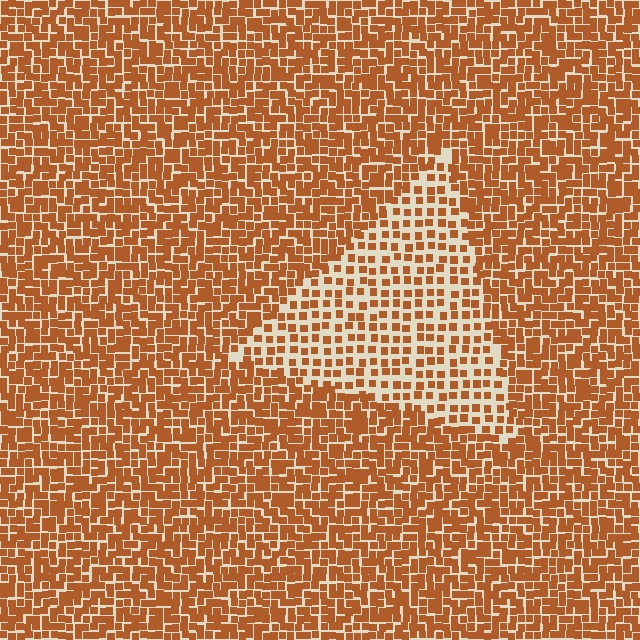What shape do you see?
I see a triangle.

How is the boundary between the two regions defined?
The boundary is defined by a change in element density (approximately 2.0x ratio). All elements are the same color, size, and shape.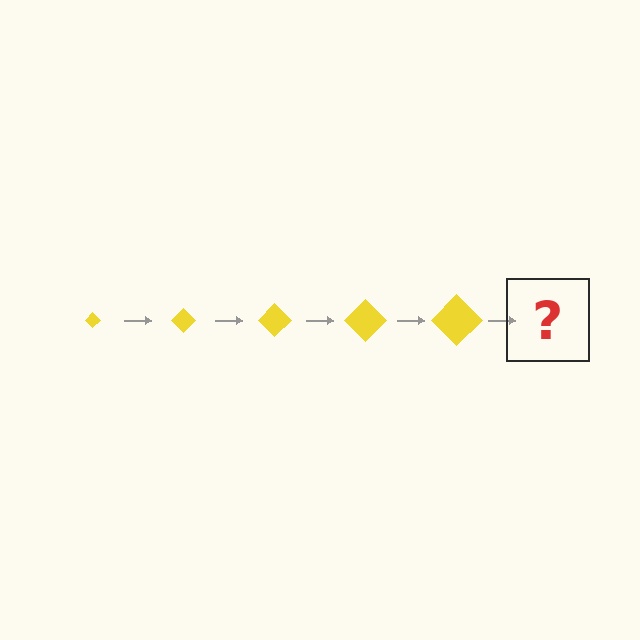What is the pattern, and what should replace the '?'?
The pattern is that the diamond gets progressively larger each step. The '?' should be a yellow diamond, larger than the previous one.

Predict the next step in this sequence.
The next step is a yellow diamond, larger than the previous one.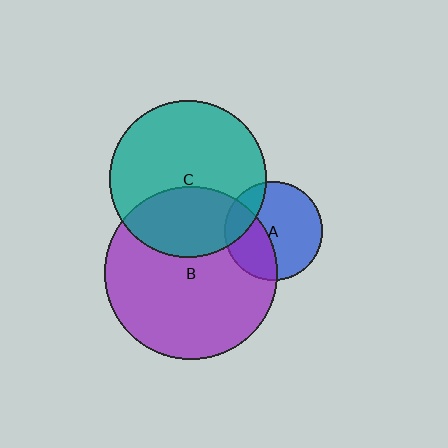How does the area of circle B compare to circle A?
Approximately 3.1 times.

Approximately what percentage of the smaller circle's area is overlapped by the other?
Approximately 20%.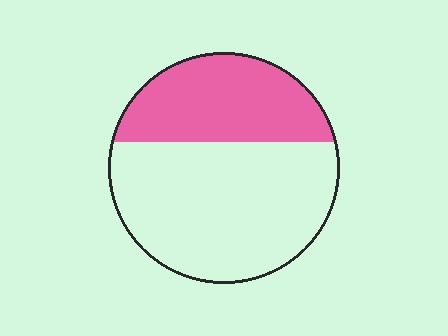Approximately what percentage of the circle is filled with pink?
Approximately 35%.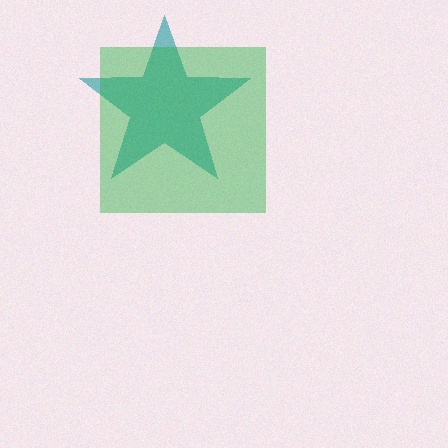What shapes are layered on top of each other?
The layered shapes are: a teal star, a green square.